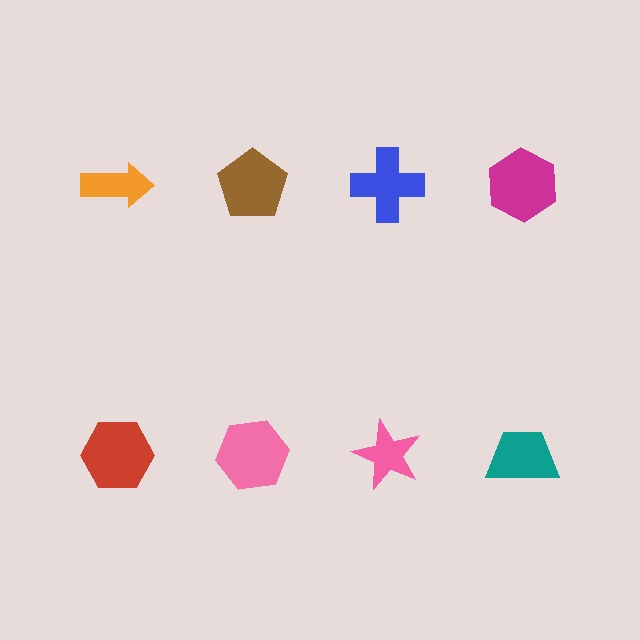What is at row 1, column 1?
An orange arrow.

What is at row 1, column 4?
A magenta hexagon.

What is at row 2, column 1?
A red hexagon.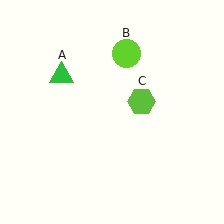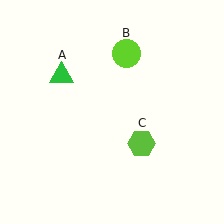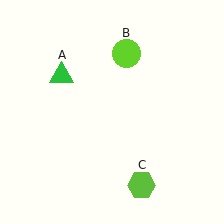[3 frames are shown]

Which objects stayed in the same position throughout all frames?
Green triangle (object A) and lime circle (object B) remained stationary.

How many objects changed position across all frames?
1 object changed position: lime hexagon (object C).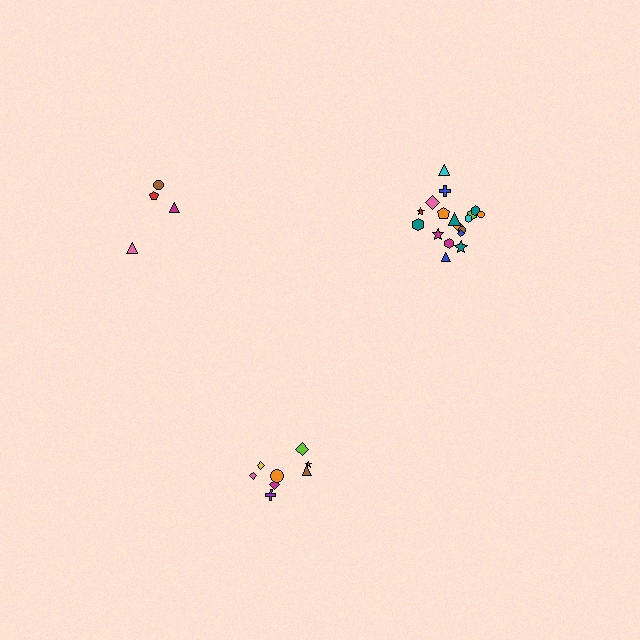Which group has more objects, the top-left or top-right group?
The top-right group.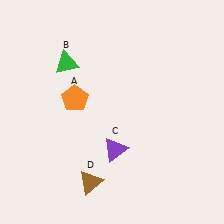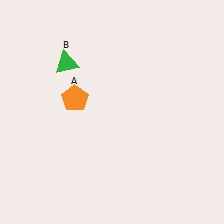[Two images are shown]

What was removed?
The brown triangle (D), the purple triangle (C) were removed in Image 2.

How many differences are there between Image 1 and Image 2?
There are 2 differences between the two images.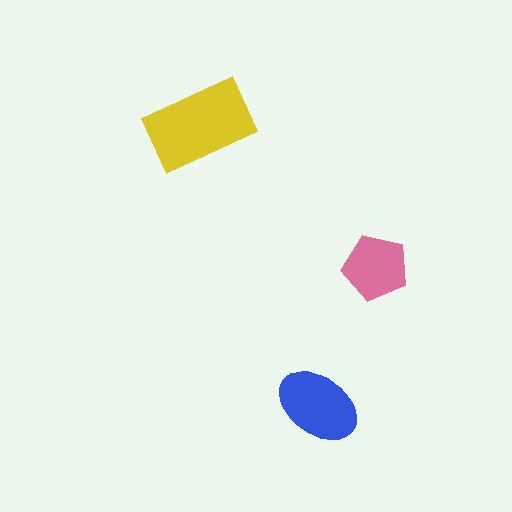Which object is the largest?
The yellow rectangle.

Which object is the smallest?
The pink pentagon.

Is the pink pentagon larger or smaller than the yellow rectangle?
Smaller.